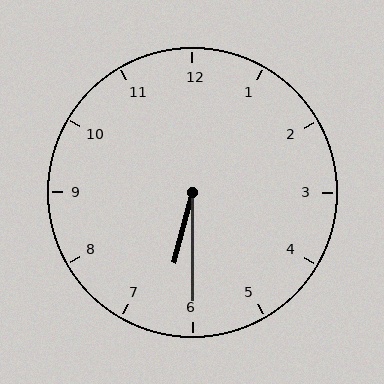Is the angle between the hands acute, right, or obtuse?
It is acute.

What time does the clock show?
6:30.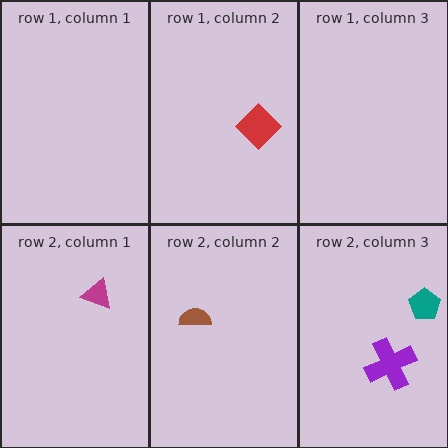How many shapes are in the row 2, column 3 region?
2.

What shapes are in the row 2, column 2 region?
The brown semicircle.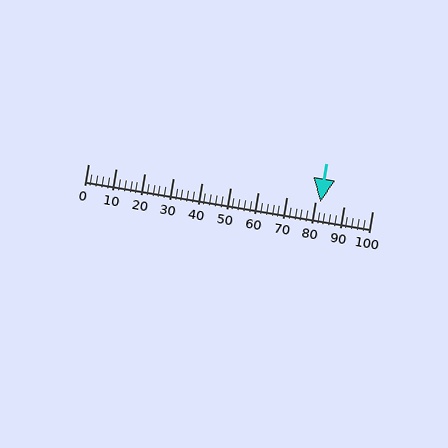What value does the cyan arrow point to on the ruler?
The cyan arrow points to approximately 82.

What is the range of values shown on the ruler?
The ruler shows values from 0 to 100.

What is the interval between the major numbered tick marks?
The major tick marks are spaced 10 units apart.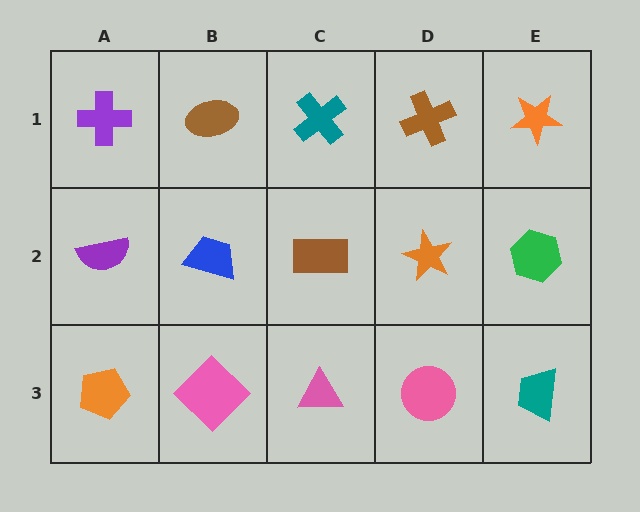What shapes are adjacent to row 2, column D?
A brown cross (row 1, column D), a pink circle (row 3, column D), a brown rectangle (row 2, column C), a green hexagon (row 2, column E).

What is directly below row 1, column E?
A green hexagon.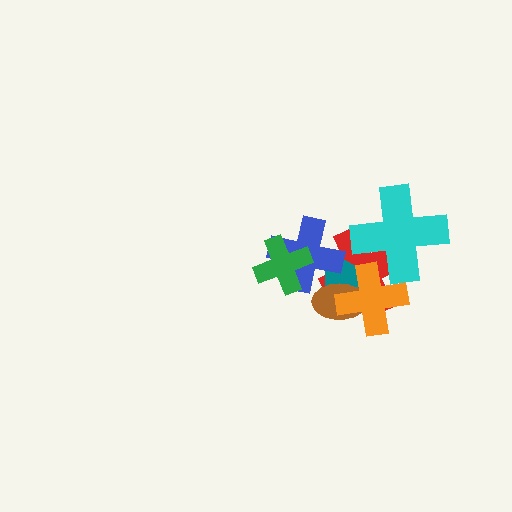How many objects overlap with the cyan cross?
3 objects overlap with the cyan cross.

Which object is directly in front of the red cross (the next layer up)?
The teal triangle is directly in front of the red cross.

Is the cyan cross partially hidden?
Yes, it is partially covered by another shape.